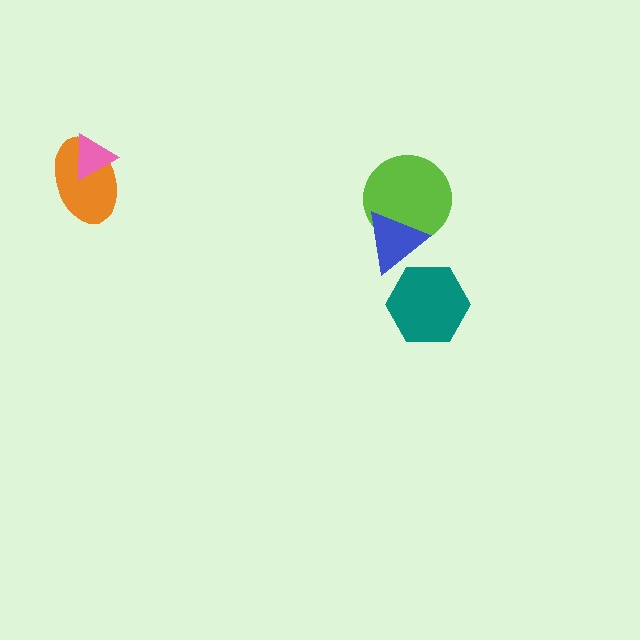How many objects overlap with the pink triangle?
1 object overlaps with the pink triangle.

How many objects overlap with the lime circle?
1 object overlaps with the lime circle.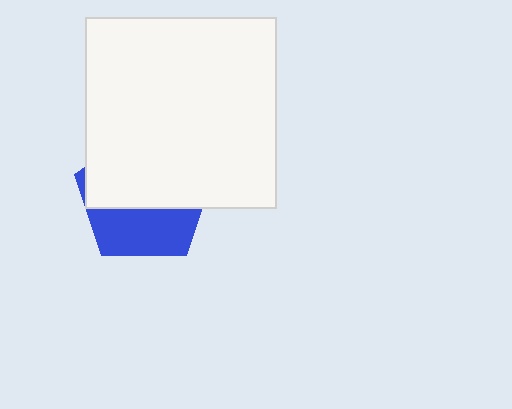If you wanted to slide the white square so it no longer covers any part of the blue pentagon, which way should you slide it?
Slide it up — that is the most direct way to separate the two shapes.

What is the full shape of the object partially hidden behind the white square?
The partially hidden object is a blue pentagon.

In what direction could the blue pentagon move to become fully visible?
The blue pentagon could move down. That would shift it out from behind the white square entirely.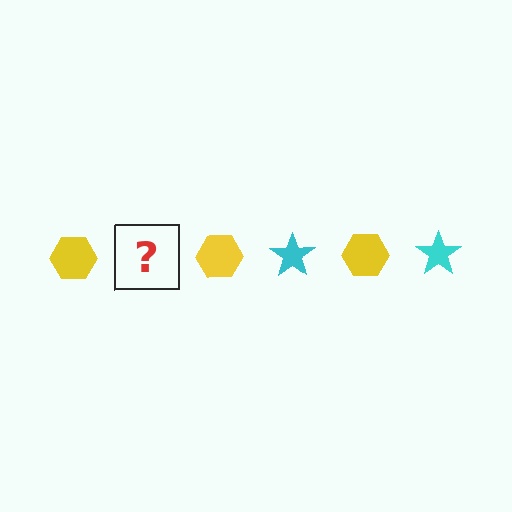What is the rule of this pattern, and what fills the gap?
The rule is that the pattern alternates between yellow hexagon and cyan star. The gap should be filled with a cyan star.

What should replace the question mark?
The question mark should be replaced with a cyan star.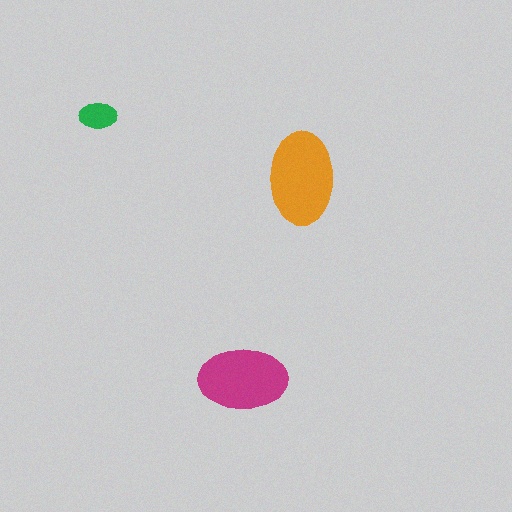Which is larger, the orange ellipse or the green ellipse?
The orange one.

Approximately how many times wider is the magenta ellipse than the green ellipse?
About 2.5 times wider.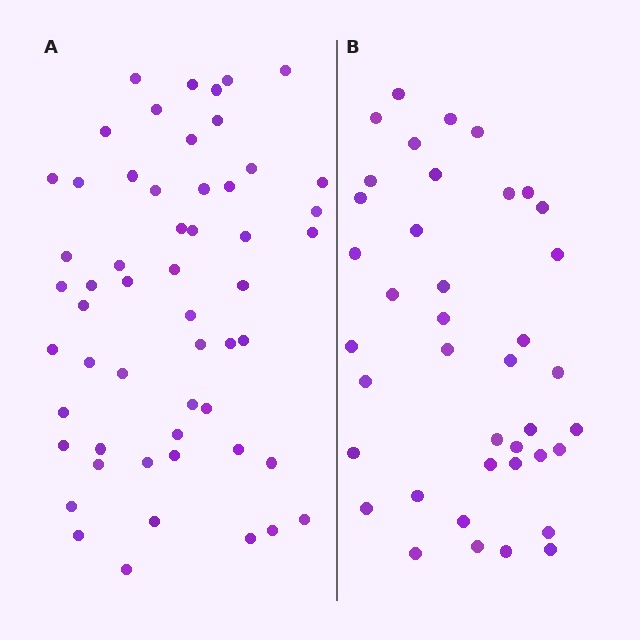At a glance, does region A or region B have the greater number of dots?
Region A (the left region) has more dots.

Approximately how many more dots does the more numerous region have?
Region A has approximately 15 more dots than region B.